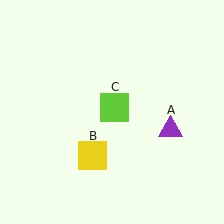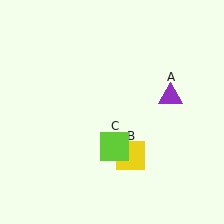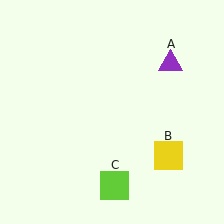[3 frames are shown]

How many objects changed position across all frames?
3 objects changed position: purple triangle (object A), yellow square (object B), lime square (object C).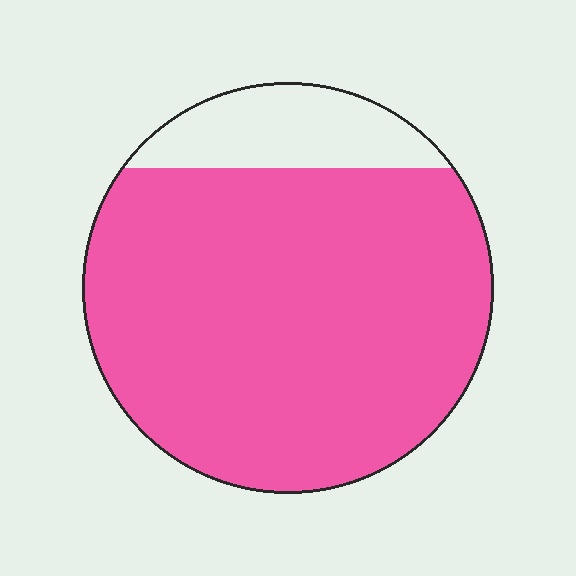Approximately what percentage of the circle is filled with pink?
Approximately 85%.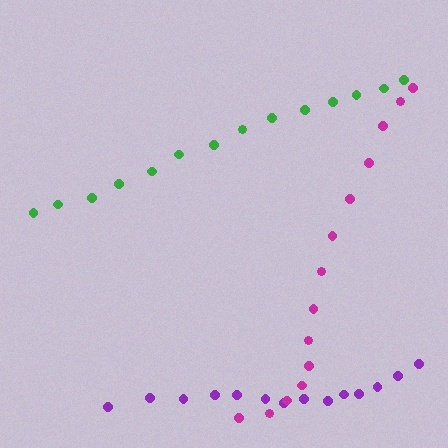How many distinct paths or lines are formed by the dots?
There are 3 distinct paths.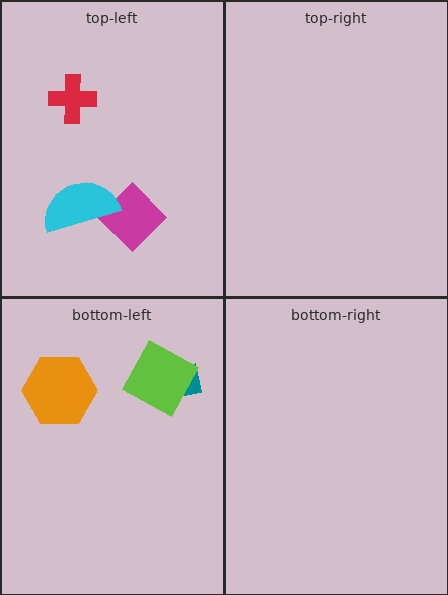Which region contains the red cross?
The top-left region.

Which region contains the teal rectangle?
The bottom-left region.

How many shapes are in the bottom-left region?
3.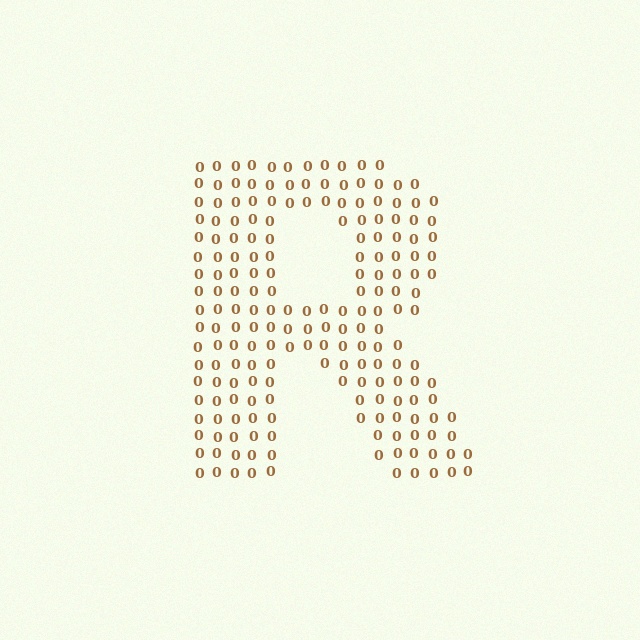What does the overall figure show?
The overall figure shows the letter R.